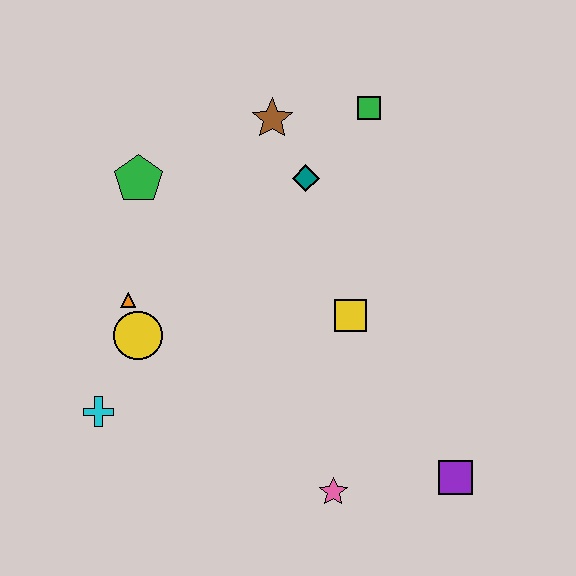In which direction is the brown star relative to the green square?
The brown star is to the left of the green square.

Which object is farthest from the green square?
The cyan cross is farthest from the green square.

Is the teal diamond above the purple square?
Yes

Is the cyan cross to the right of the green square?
No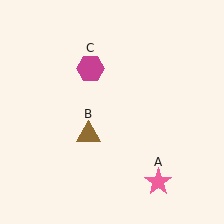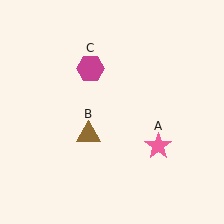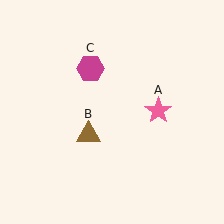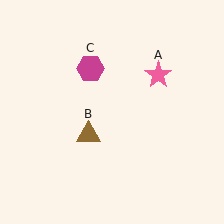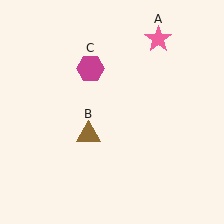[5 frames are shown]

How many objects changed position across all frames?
1 object changed position: pink star (object A).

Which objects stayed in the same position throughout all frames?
Brown triangle (object B) and magenta hexagon (object C) remained stationary.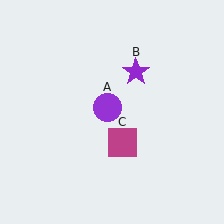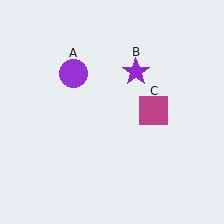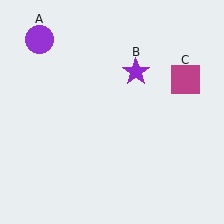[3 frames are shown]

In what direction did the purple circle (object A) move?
The purple circle (object A) moved up and to the left.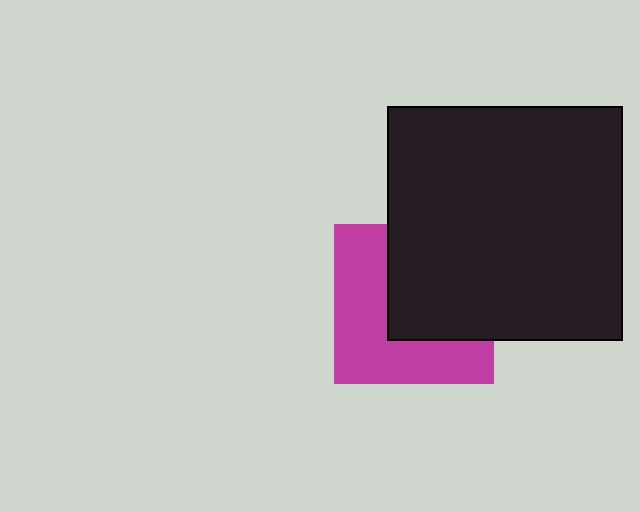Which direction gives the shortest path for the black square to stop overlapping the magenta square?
Moving toward the upper-right gives the shortest separation.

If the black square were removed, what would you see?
You would see the complete magenta square.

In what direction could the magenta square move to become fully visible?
The magenta square could move toward the lower-left. That would shift it out from behind the black square entirely.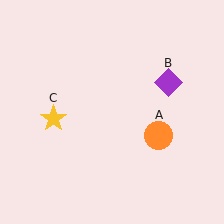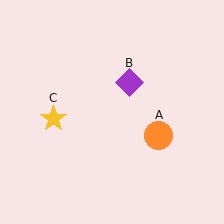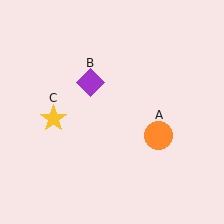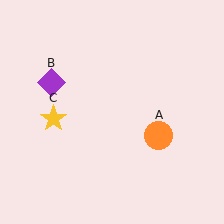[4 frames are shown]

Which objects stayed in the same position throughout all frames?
Orange circle (object A) and yellow star (object C) remained stationary.